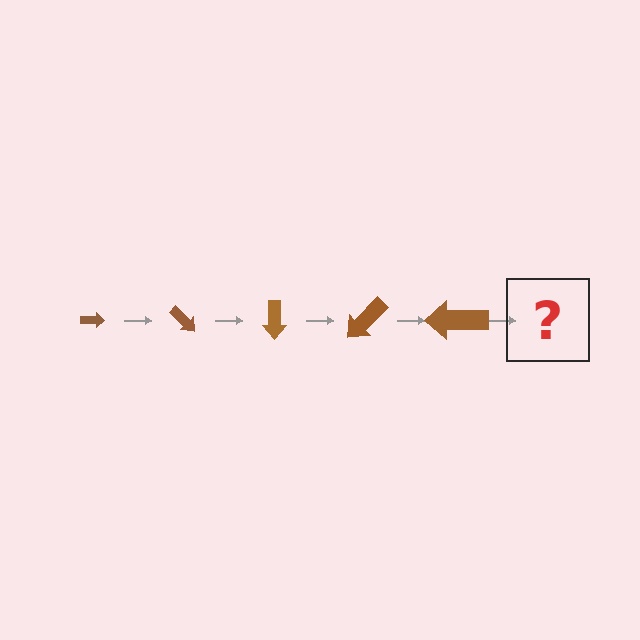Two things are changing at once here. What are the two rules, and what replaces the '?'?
The two rules are that the arrow grows larger each step and it rotates 45 degrees each step. The '?' should be an arrow, larger than the previous one and rotated 225 degrees from the start.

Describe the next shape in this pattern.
It should be an arrow, larger than the previous one and rotated 225 degrees from the start.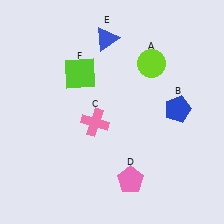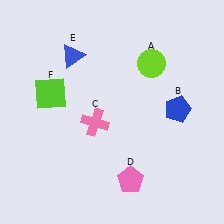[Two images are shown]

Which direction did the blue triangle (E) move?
The blue triangle (E) moved left.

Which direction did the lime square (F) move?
The lime square (F) moved left.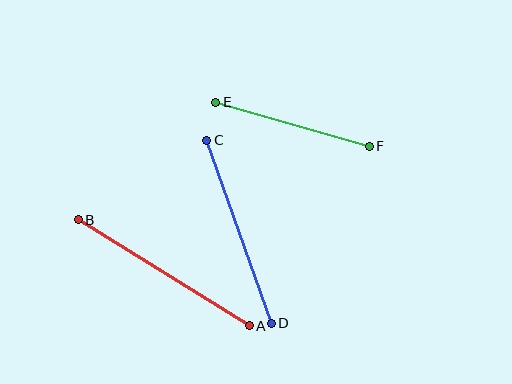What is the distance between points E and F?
The distance is approximately 160 pixels.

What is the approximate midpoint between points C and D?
The midpoint is at approximately (239, 232) pixels.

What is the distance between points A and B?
The distance is approximately 201 pixels.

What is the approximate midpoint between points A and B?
The midpoint is at approximately (164, 273) pixels.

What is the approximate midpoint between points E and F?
The midpoint is at approximately (292, 124) pixels.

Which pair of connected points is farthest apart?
Points A and B are farthest apart.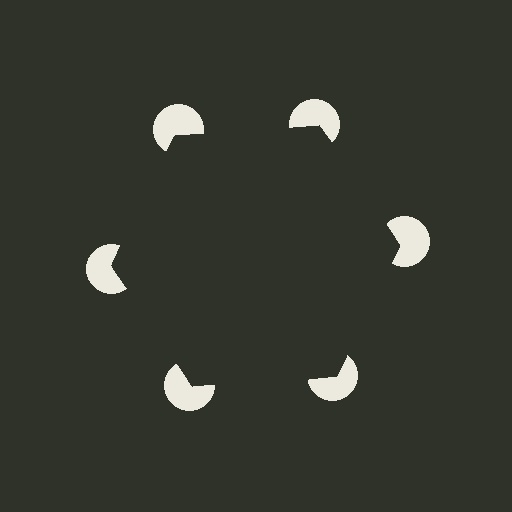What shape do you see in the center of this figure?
An illusory hexagon — its edges are inferred from the aligned wedge cuts in the pac-man discs, not physically drawn.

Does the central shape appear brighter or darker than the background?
It typically appears slightly darker than the background, even though no actual brightness change is drawn.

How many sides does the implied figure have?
6 sides.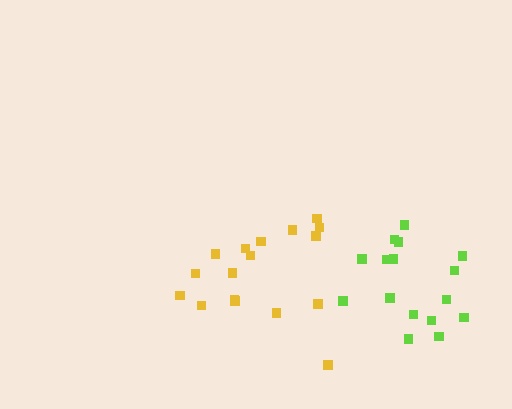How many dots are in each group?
Group 1: 17 dots, Group 2: 16 dots (33 total).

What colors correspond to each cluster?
The clusters are colored: yellow, lime.